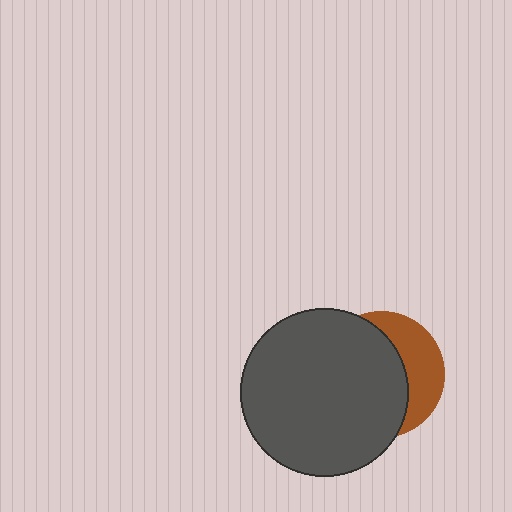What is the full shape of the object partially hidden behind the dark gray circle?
The partially hidden object is a brown circle.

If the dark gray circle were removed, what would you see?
You would see the complete brown circle.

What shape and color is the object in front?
The object in front is a dark gray circle.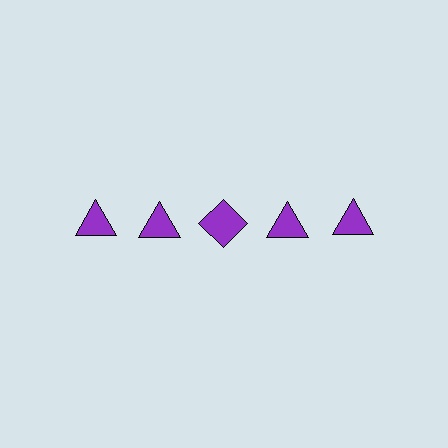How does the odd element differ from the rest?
It has a different shape: diamond instead of triangle.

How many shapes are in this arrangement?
There are 5 shapes arranged in a grid pattern.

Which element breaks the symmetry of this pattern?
The purple diamond in the top row, center column breaks the symmetry. All other shapes are purple triangles.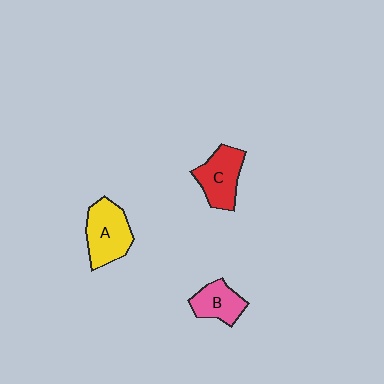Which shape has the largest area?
Shape A (yellow).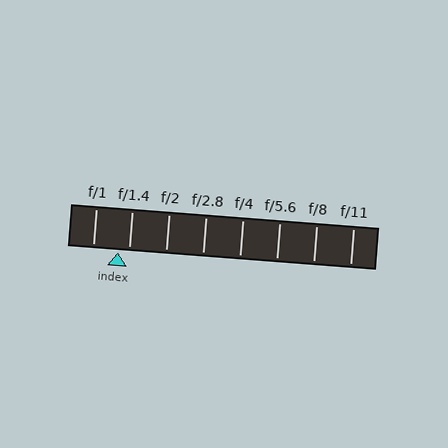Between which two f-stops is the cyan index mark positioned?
The index mark is between f/1 and f/1.4.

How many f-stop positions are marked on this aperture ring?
There are 8 f-stop positions marked.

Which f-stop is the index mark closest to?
The index mark is closest to f/1.4.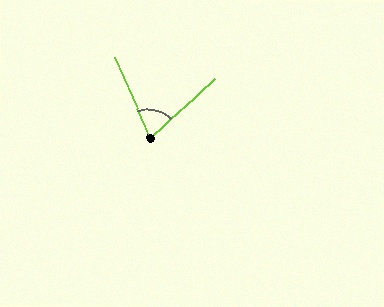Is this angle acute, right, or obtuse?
It is acute.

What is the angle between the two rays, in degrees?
Approximately 72 degrees.